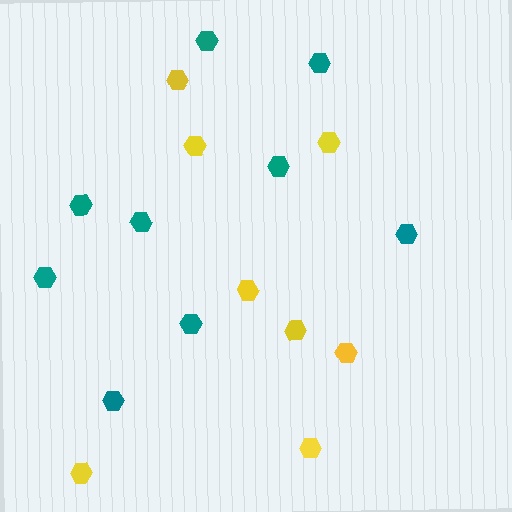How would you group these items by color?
There are 2 groups: one group of teal hexagons (9) and one group of yellow hexagons (8).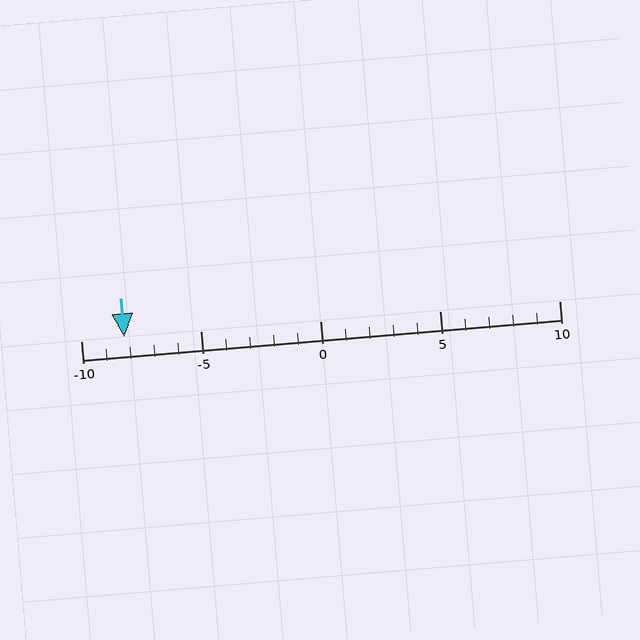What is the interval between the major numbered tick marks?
The major tick marks are spaced 5 units apart.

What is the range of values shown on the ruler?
The ruler shows values from -10 to 10.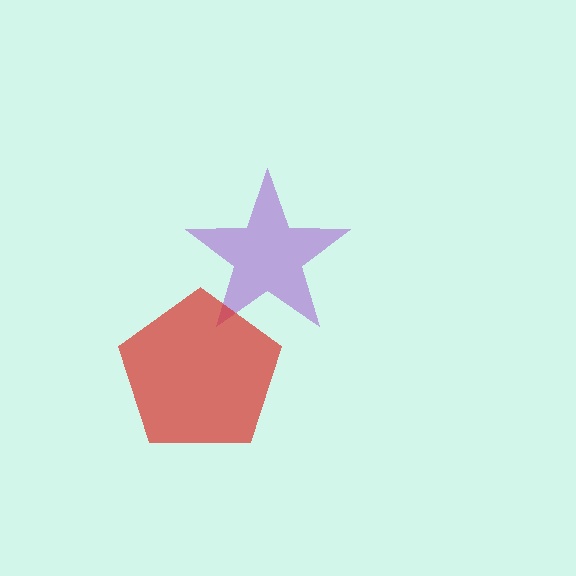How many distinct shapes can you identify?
There are 2 distinct shapes: a purple star, a red pentagon.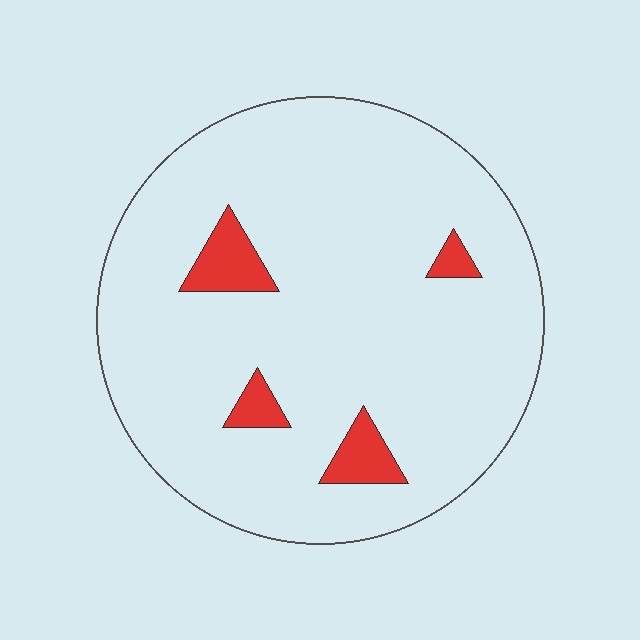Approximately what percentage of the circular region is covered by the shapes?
Approximately 5%.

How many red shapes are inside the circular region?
4.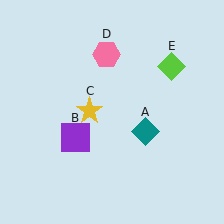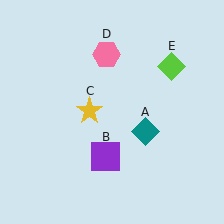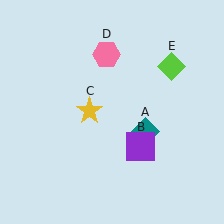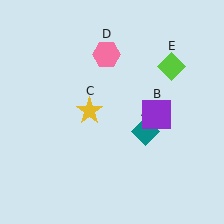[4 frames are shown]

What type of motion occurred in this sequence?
The purple square (object B) rotated counterclockwise around the center of the scene.